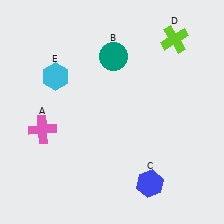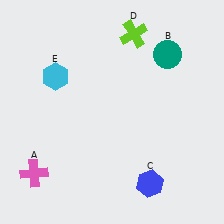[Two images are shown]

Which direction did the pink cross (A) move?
The pink cross (A) moved down.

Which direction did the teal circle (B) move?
The teal circle (B) moved right.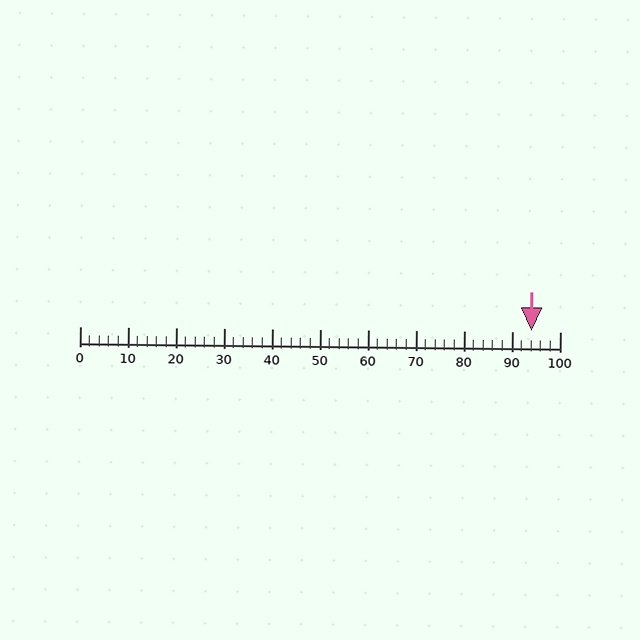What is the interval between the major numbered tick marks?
The major tick marks are spaced 10 units apart.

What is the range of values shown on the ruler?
The ruler shows values from 0 to 100.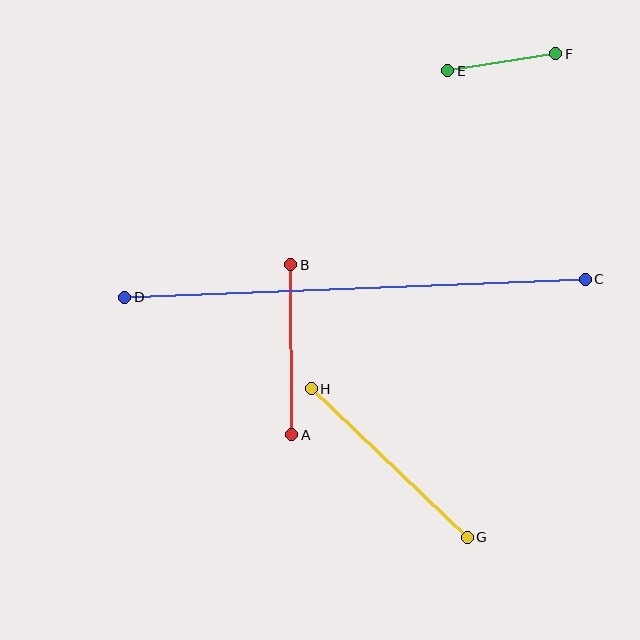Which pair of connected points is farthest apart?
Points C and D are farthest apart.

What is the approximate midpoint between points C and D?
The midpoint is at approximately (355, 288) pixels.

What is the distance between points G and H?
The distance is approximately 215 pixels.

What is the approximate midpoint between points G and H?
The midpoint is at approximately (389, 463) pixels.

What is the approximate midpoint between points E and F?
The midpoint is at approximately (502, 62) pixels.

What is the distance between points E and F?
The distance is approximately 109 pixels.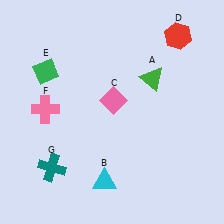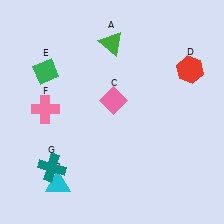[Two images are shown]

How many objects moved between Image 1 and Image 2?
3 objects moved between the two images.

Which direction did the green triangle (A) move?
The green triangle (A) moved left.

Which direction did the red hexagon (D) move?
The red hexagon (D) moved down.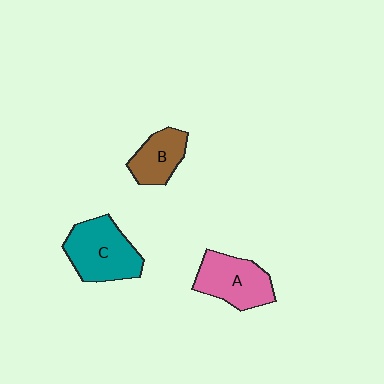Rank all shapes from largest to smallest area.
From largest to smallest: C (teal), A (pink), B (brown).